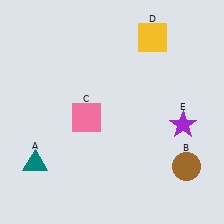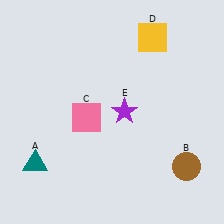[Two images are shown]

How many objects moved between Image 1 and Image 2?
1 object moved between the two images.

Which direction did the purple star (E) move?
The purple star (E) moved left.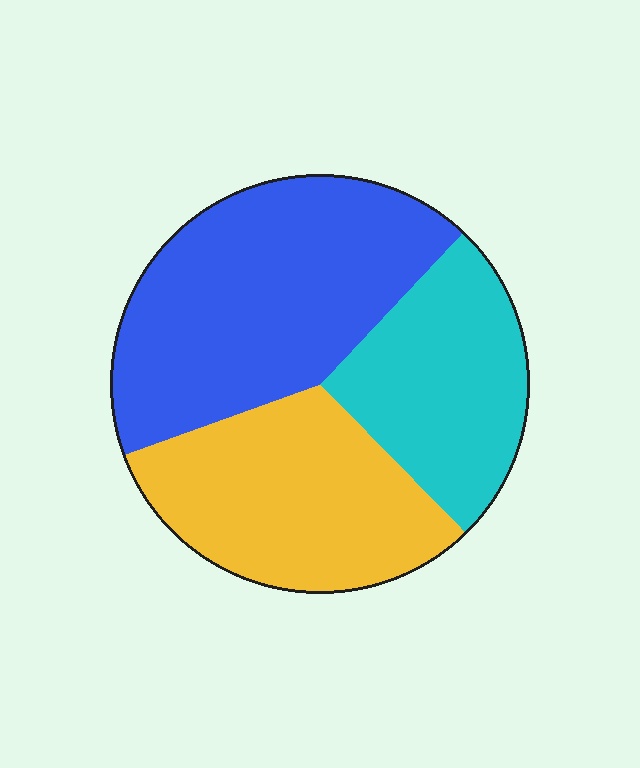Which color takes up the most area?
Blue, at roughly 45%.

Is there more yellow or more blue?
Blue.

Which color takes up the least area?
Cyan, at roughly 25%.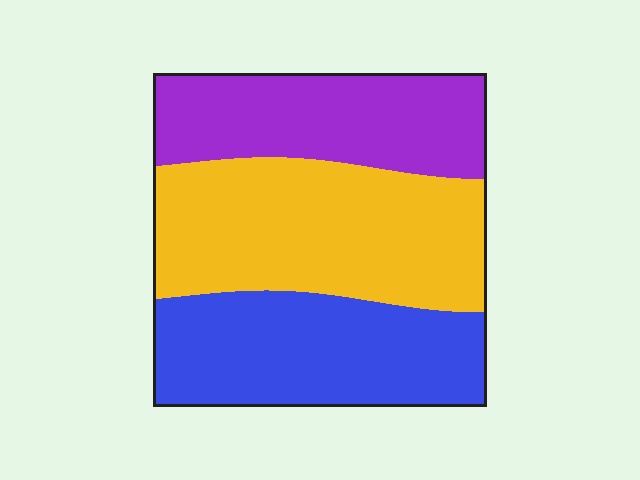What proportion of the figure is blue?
Blue covers around 30% of the figure.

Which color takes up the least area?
Purple, at roughly 30%.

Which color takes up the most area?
Yellow, at roughly 40%.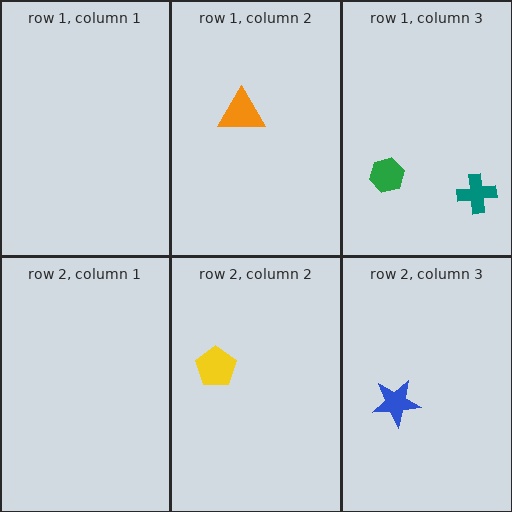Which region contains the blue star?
The row 2, column 3 region.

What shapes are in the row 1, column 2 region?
The orange triangle.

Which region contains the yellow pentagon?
The row 2, column 2 region.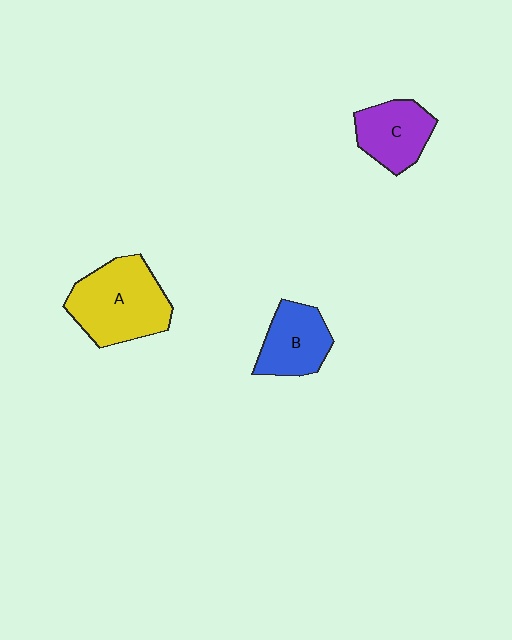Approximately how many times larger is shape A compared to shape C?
Approximately 1.6 times.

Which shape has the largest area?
Shape A (yellow).